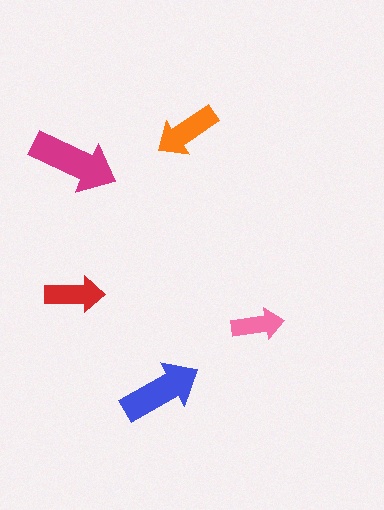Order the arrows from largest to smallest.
the magenta one, the blue one, the orange one, the red one, the pink one.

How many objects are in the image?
There are 5 objects in the image.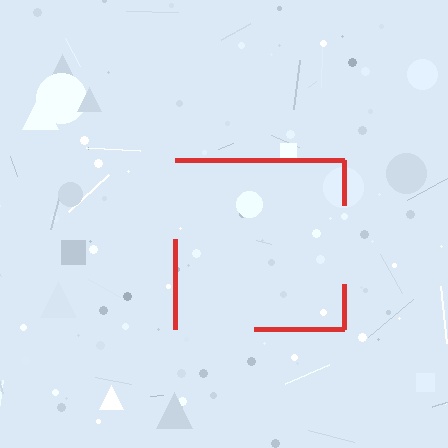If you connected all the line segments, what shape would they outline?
They would outline a square.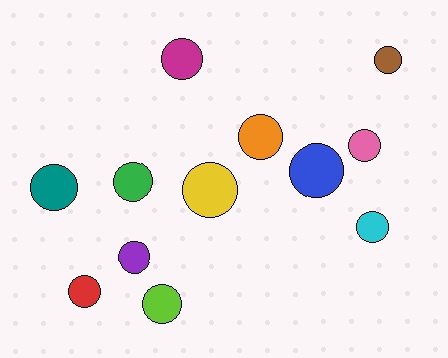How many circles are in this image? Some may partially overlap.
There are 12 circles.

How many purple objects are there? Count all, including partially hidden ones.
There is 1 purple object.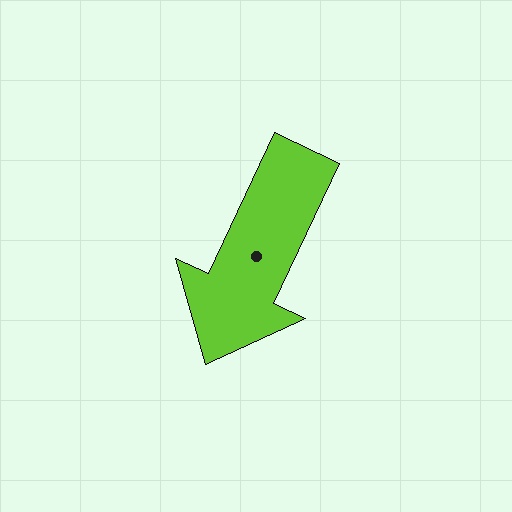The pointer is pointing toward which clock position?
Roughly 7 o'clock.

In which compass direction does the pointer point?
Southwest.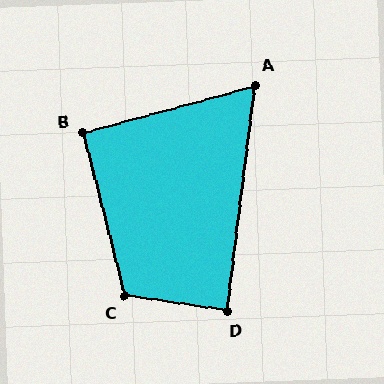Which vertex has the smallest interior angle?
A, at approximately 68 degrees.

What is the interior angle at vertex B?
Approximately 91 degrees (approximately right).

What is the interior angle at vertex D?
Approximately 89 degrees (approximately right).